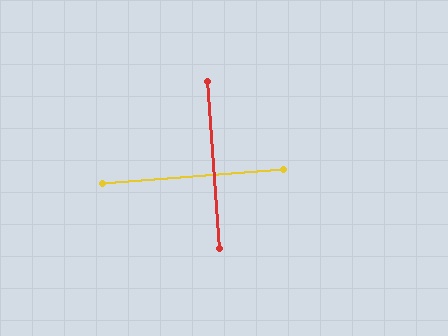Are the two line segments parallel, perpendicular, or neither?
Perpendicular — they meet at approximately 89°.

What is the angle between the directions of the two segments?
Approximately 89 degrees.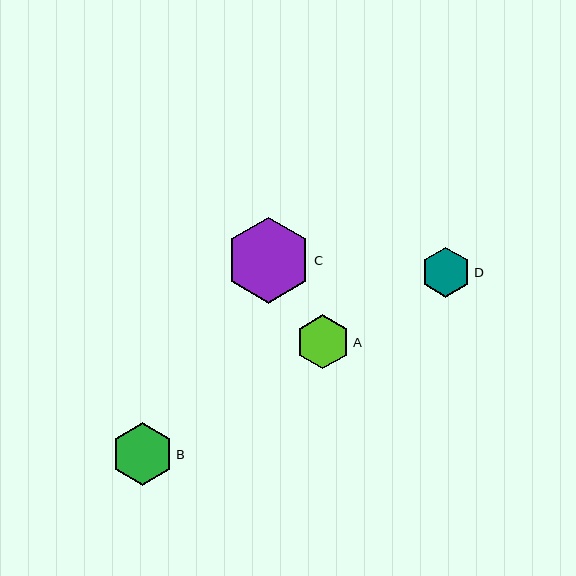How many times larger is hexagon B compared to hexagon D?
Hexagon B is approximately 1.2 times the size of hexagon D.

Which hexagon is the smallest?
Hexagon D is the smallest with a size of approximately 50 pixels.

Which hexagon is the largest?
Hexagon C is the largest with a size of approximately 86 pixels.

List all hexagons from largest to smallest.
From largest to smallest: C, B, A, D.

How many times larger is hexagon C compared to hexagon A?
Hexagon C is approximately 1.6 times the size of hexagon A.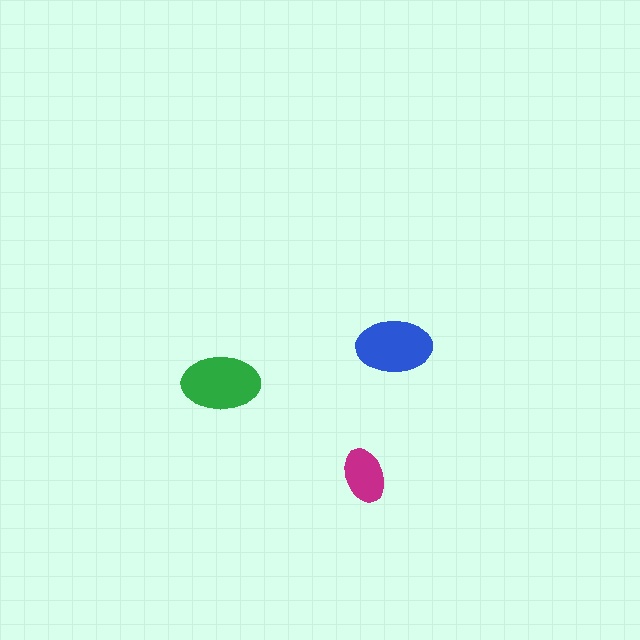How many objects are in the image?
There are 3 objects in the image.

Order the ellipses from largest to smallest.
the green one, the blue one, the magenta one.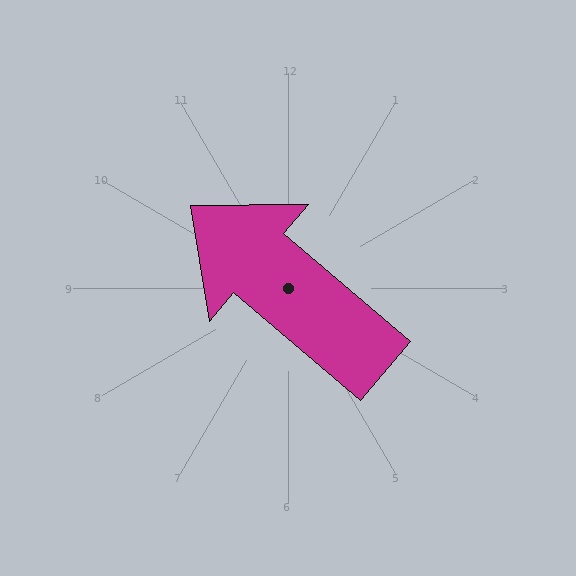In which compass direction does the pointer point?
Northwest.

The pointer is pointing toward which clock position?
Roughly 10 o'clock.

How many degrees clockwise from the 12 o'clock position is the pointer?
Approximately 310 degrees.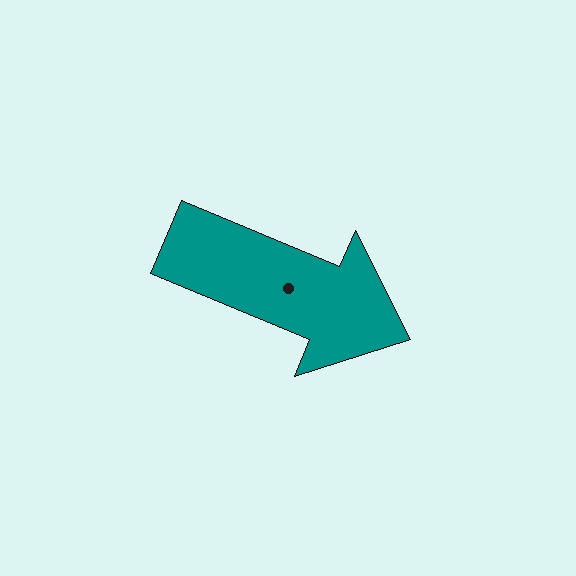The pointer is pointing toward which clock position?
Roughly 4 o'clock.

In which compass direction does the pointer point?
Southeast.